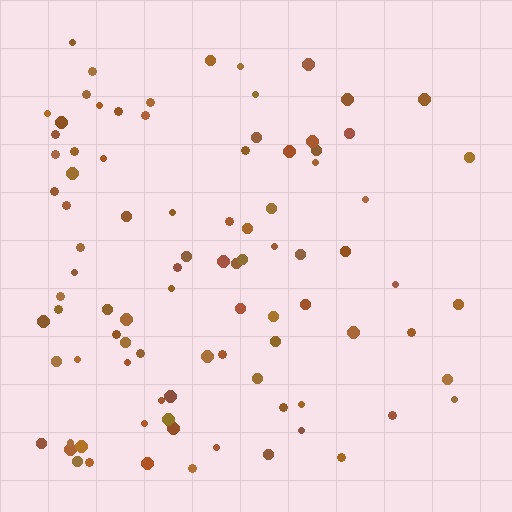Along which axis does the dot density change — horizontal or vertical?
Horizontal.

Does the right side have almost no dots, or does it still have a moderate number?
Still a moderate number, just noticeably fewer than the left.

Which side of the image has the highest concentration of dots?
The left.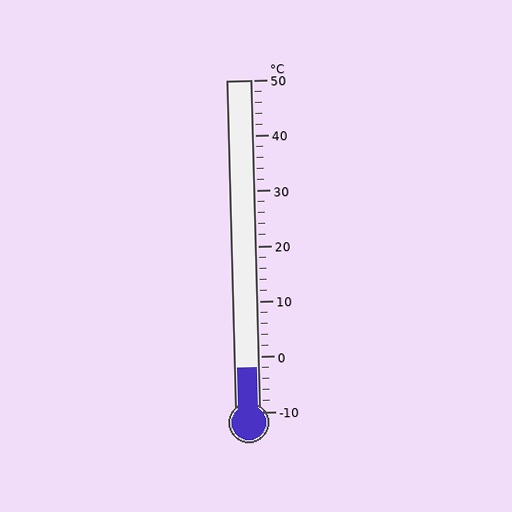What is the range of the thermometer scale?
The thermometer scale ranges from -10°C to 50°C.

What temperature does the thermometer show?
The thermometer shows approximately -2°C.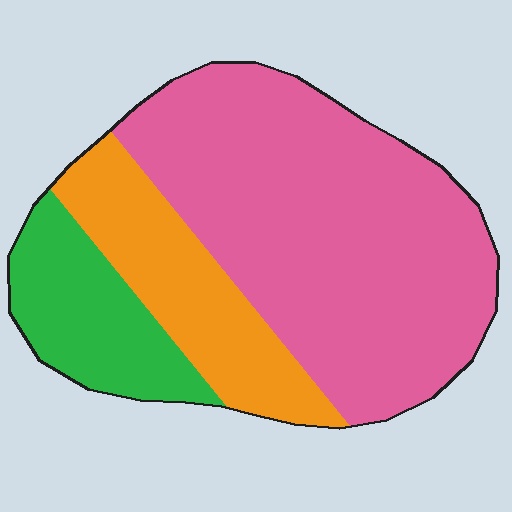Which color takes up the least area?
Green, at roughly 15%.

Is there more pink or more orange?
Pink.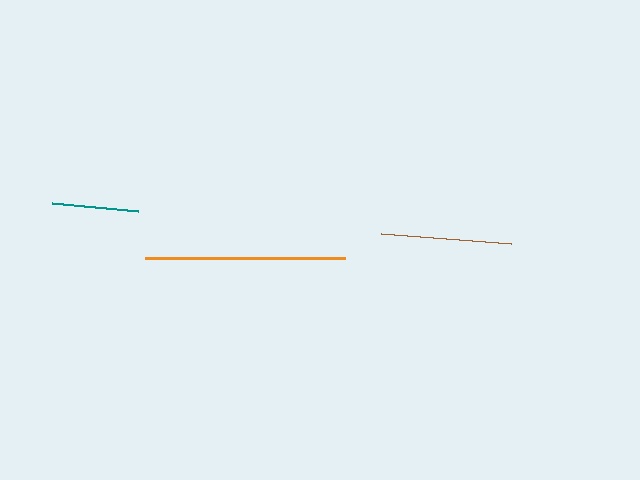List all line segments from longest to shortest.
From longest to shortest: orange, brown, teal.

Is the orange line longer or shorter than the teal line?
The orange line is longer than the teal line.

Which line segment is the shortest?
The teal line is the shortest at approximately 86 pixels.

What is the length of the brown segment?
The brown segment is approximately 131 pixels long.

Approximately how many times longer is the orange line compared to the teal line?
The orange line is approximately 2.3 times the length of the teal line.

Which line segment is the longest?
The orange line is the longest at approximately 200 pixels.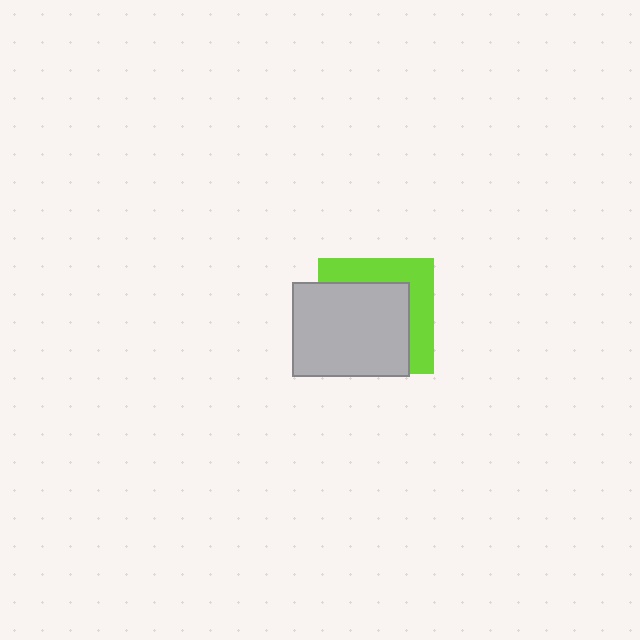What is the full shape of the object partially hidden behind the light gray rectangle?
The partially hidden object is a lime square.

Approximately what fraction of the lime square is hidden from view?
Roughly 63% of the lime square is hidden behind the light gray rectangle.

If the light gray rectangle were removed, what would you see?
You would see the complete lime square.